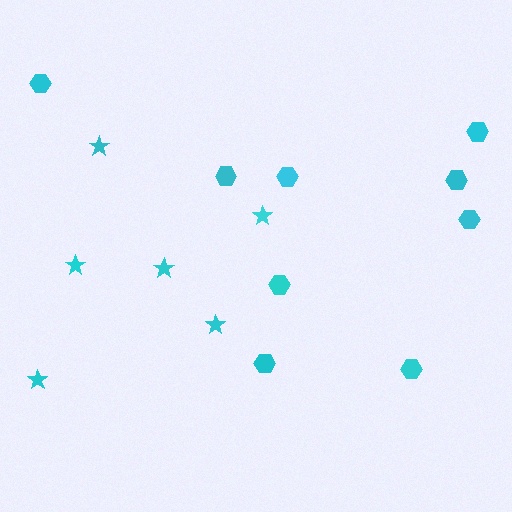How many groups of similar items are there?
There are 2 groups: one group of stars (6) and one group of hexagons (9).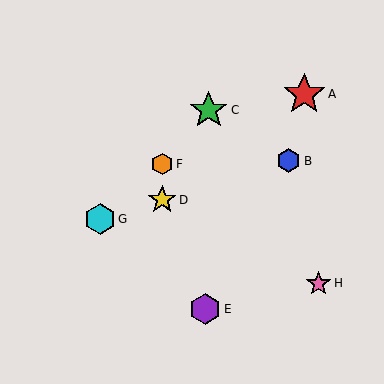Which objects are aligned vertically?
Objects D, F are aligned vertically.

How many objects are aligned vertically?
2 objects (D, F) are aligned vertically.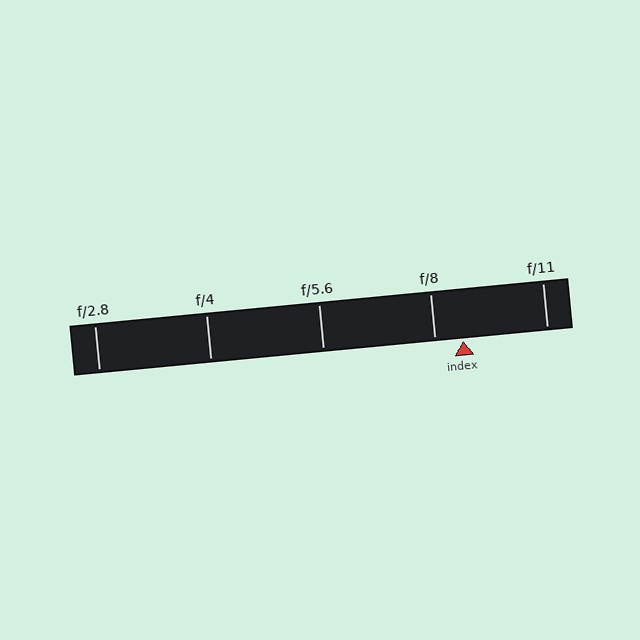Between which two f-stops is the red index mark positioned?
The index mark is between f/8 and f/11.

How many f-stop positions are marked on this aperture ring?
There are 5 f-stop positions marked.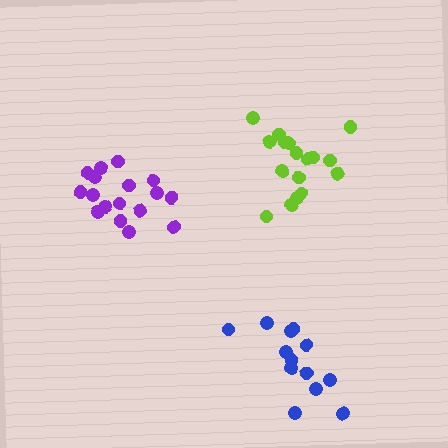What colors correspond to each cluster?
The clusters are colored: lime, blue, purple.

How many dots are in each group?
Group 1: 17 dots, Group 2: 13 dots, Group 3: 17 dots (47 total).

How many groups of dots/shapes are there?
There are 3 groups.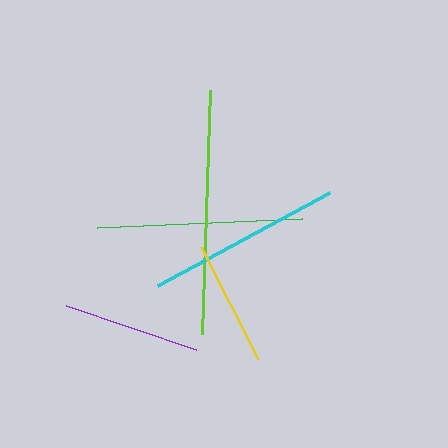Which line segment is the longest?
The lime line is the longest at approximately 244 pixels.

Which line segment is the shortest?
The yellow line is the shortest at approximately 125 pixels.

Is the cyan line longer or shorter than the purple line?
The cyan line is longer than the purple line.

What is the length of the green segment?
The green segment is approximately 205 pixels long.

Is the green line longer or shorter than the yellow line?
The green line is longer than the yellow line.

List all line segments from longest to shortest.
From longest to shortest: lime, green, cyan, purple, yellow.